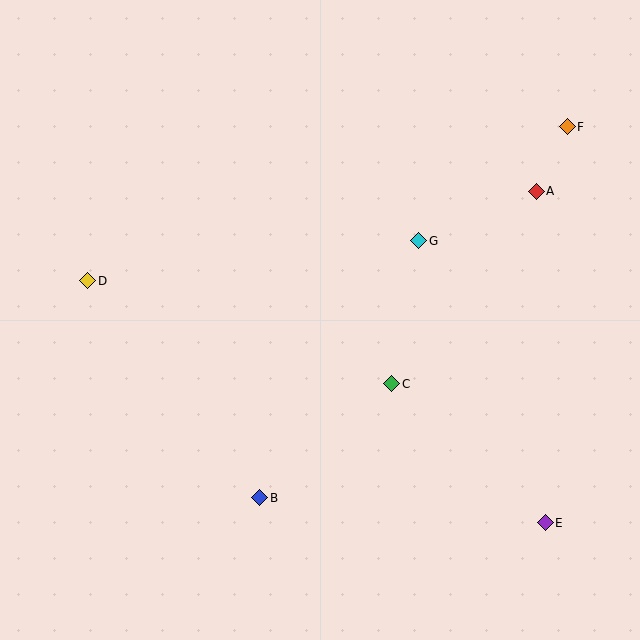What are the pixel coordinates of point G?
Point G is at (419, 241).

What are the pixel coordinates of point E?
Point E is at (545, 523).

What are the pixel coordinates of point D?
Point D is at (88, 281).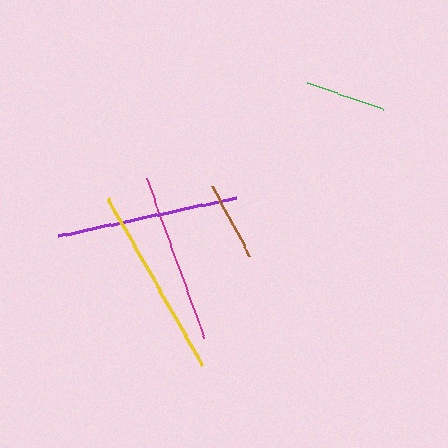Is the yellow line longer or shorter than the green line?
The yellow line is longer than the green line.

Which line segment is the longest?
The yellow line is the longest at approximately 191 pixels.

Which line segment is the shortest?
The brown line is the shortest at approximately 79 pixels.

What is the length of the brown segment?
The brown segment is approximately 79 pixels long.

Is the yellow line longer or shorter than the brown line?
The yellow line is longer than the brown line.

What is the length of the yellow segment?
The yellow segment is approximately 191 pixels long.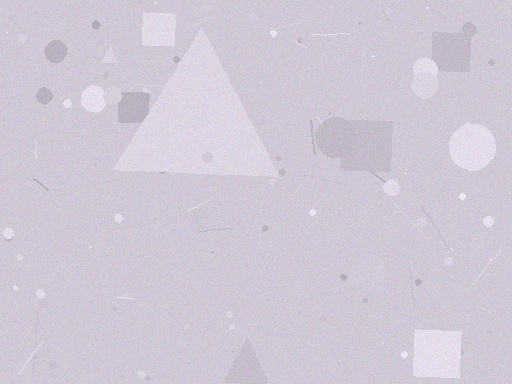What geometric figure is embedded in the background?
A triangle is embedded in the background.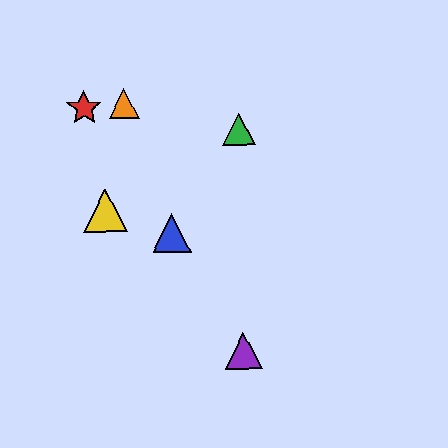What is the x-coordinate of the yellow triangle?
The yellow triangle is at x≈105.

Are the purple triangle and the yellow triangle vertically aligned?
No, the purple triangle is at x≈244 and the yellow triangle is at x≈105.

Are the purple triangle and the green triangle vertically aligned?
Yes, both are at x≈244.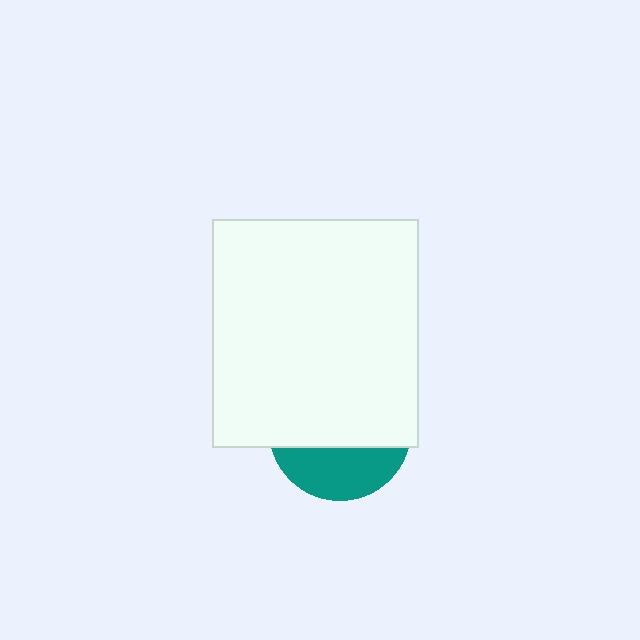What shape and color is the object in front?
The object in front is a white rectangle.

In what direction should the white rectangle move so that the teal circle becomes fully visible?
The white rectangle should move up. That is the shortest direction to clear the overlap and leave the teal circle fully visible.